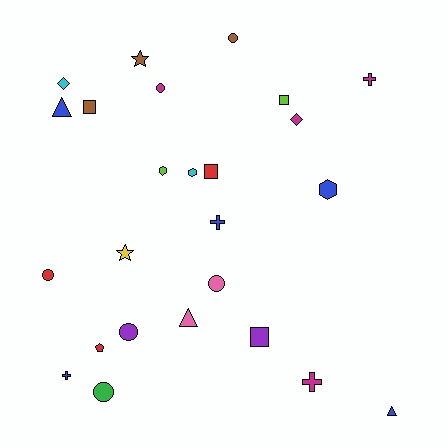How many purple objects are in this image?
There are 2 purple objects.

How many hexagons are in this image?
There are 3 hexagons.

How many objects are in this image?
There are 25 objects.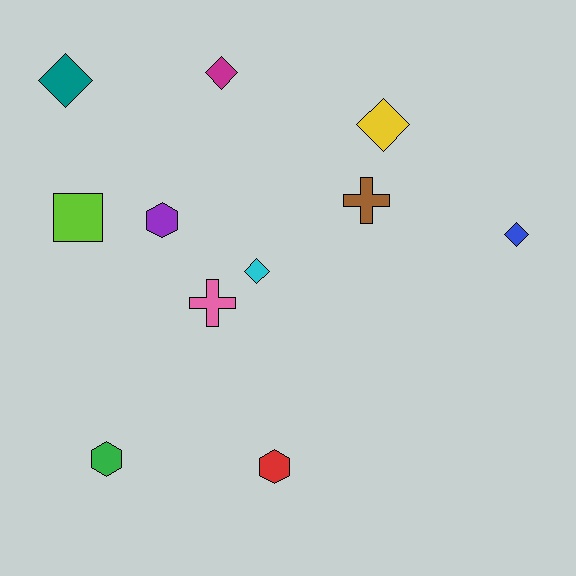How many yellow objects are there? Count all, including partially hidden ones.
There is 1 yellow object.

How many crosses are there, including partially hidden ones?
There are 2 crosses.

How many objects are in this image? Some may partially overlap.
There are 11 objects.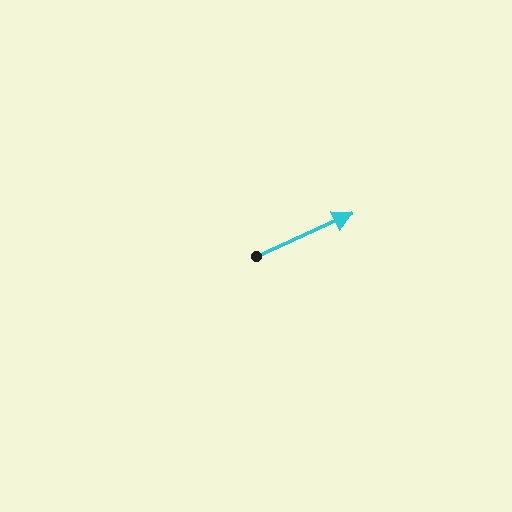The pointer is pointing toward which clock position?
Roughly 2 o'clock.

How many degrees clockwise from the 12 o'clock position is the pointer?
Approximately 66 degrees.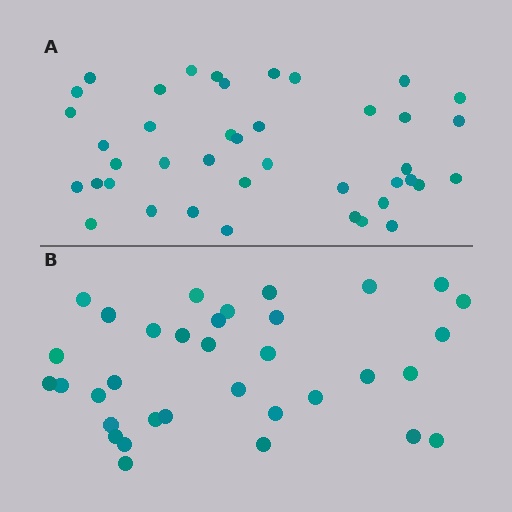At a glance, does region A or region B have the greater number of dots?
Region A (the top region) has more dots.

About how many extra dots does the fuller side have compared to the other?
Region A has roughly 8 or so more dots than region B.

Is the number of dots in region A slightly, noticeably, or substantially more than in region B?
Region A has only slightly more — the two regions are fairly close. The ratio is roughly 1.2 to 1.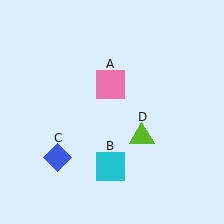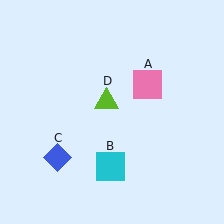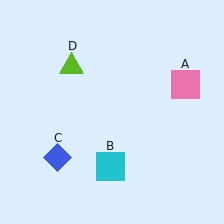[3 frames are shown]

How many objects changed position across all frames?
2 objects changed position: pink square (object A), lime triangle (object D).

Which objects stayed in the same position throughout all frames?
Cyan square (object B) and blue diamond (object C) remained stationary.